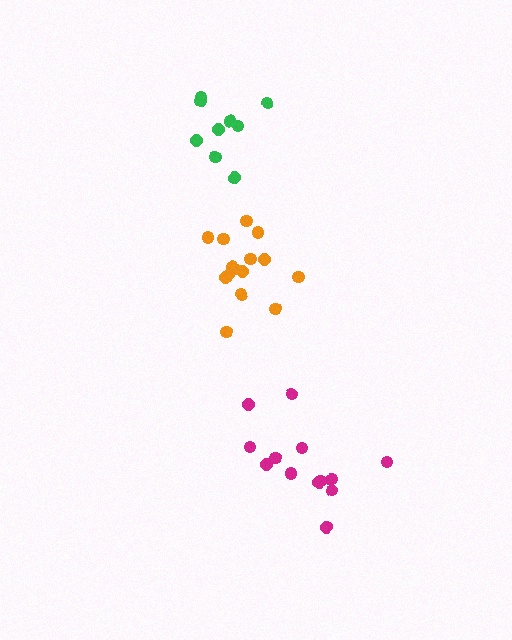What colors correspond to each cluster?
The clusters are colored: green, magenta, orange.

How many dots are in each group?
Group 1: 9 dots, Group 2: 13 dots, Group 3: 15 dots (37 total).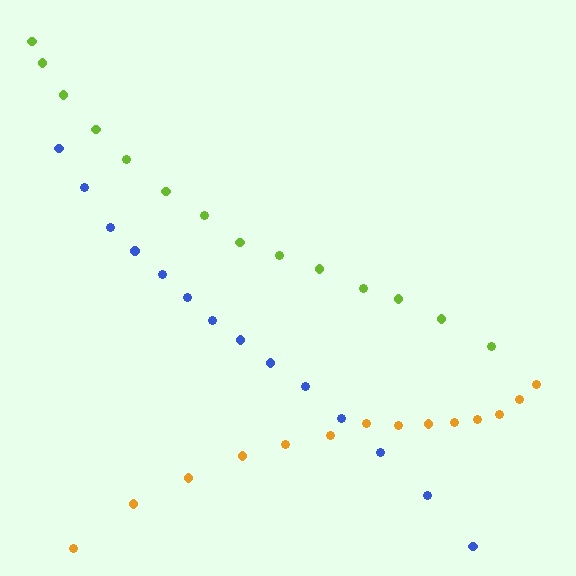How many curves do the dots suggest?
There are 3 distinct paths.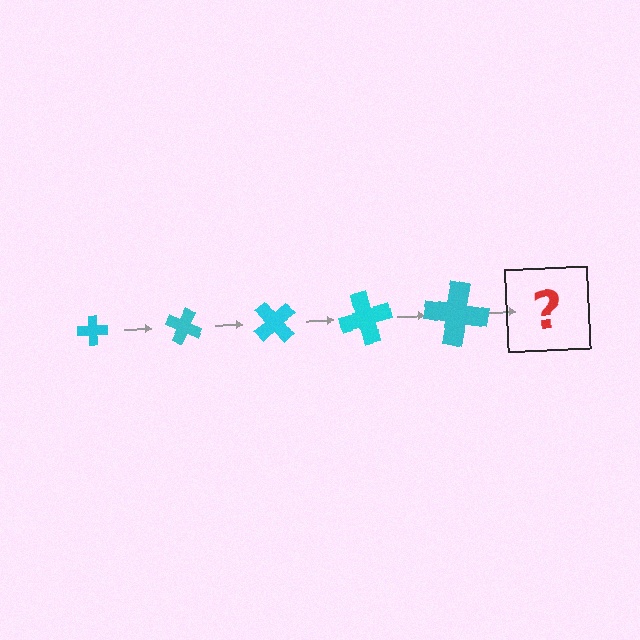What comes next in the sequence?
The next element should be a cross, larger than the previous one and rotated 125 degrees from the start.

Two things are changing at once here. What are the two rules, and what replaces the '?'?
The two rules are that the cross grows larger each step and it rotates 25 degrees each step. The '?' should be a cross, larger than the previous one and rotated 125 degrees from the start.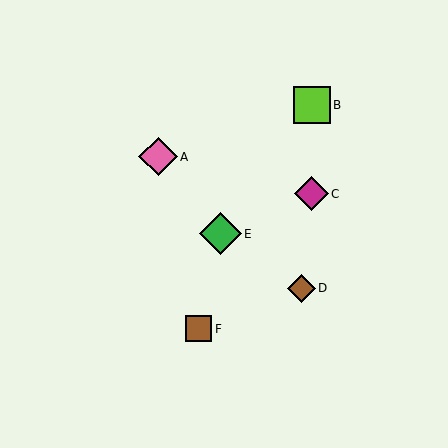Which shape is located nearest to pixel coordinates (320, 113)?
The lime square (labeled B) at (312, 105) is nearest to that location.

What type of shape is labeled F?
Shape F is a brown square.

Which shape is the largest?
The green diamond (labeled E) is the largest.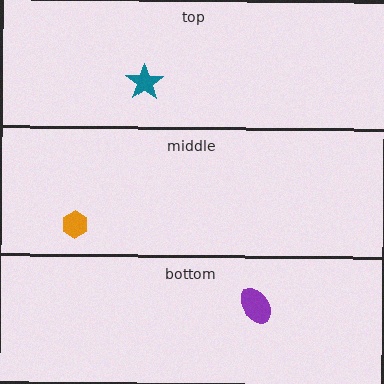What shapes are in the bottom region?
The purple ellipse.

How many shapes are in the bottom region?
1.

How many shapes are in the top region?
1.